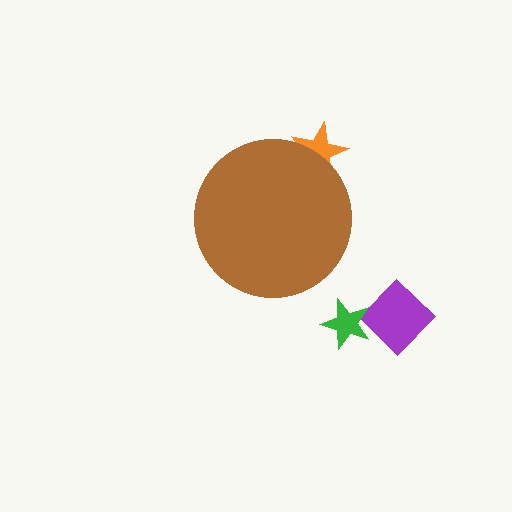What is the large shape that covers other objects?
A brown circle.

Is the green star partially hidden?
No, the green star is fully visible.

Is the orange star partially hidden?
Yes, the orange star is partially hidden behind the brown circle.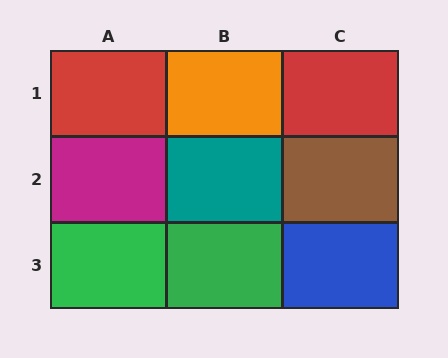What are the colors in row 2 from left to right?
Magenta, teal, brown.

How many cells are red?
2 cells are red.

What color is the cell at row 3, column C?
Blue.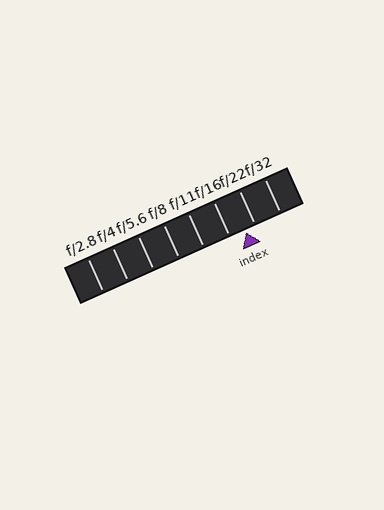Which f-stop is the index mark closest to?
The index mark is closest to f/22.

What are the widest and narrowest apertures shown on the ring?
The widest aperture shown is f/2.8 and the narrowest is f/32.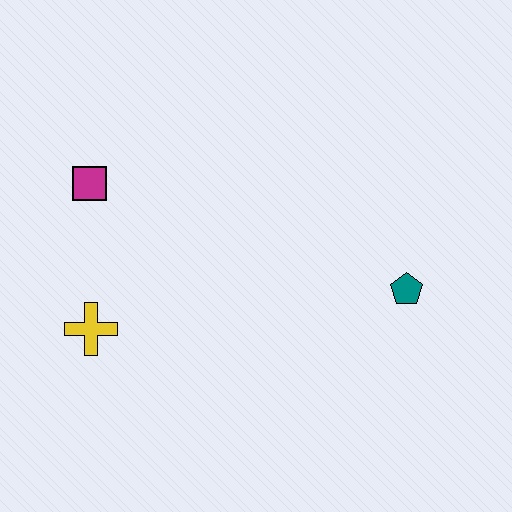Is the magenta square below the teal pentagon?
No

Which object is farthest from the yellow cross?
The teal pentagon is farthest from the yellow cross.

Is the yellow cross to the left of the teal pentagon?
Yes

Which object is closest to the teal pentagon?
The yellow cross is closest to the teal pentagon.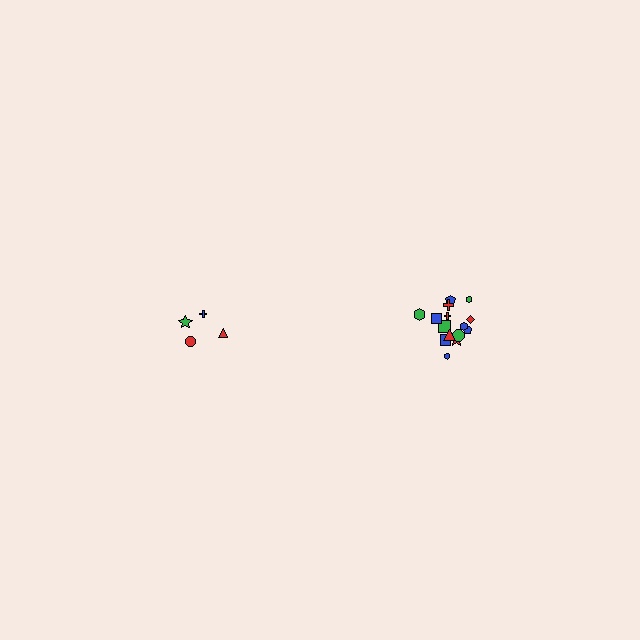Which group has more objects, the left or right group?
The right group.